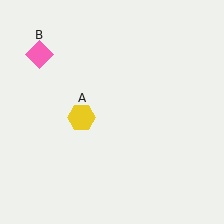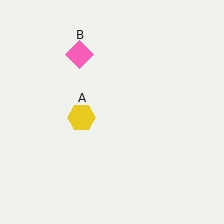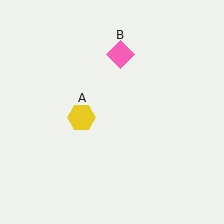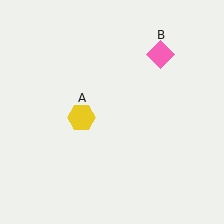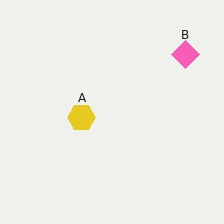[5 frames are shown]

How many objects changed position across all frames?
1 object changed position: pink diamond (object B).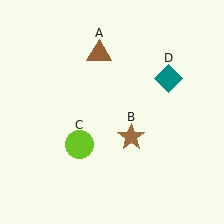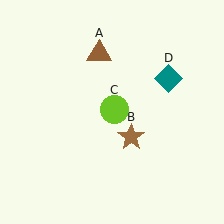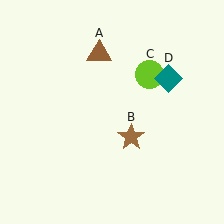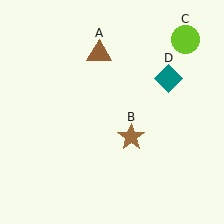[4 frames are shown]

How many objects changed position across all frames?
1 object changed position: lime circle (object C).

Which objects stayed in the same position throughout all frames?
Brown triangle (object A) and brown star (object B) and teal diamond (object D) remained stationary.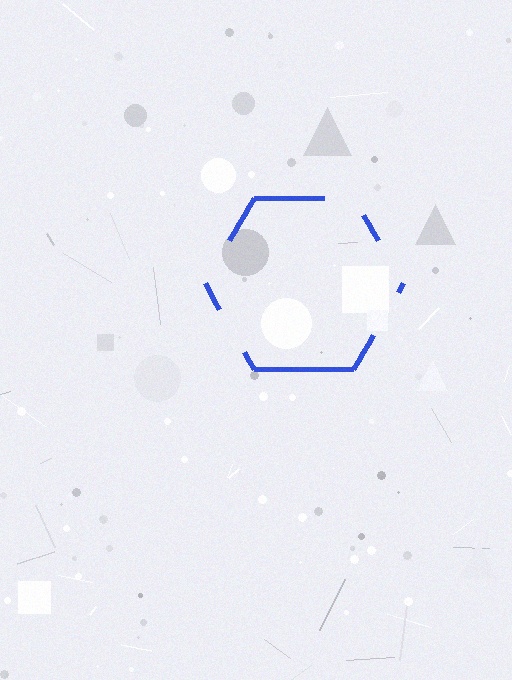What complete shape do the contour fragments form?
The contour fragments form a hexagon.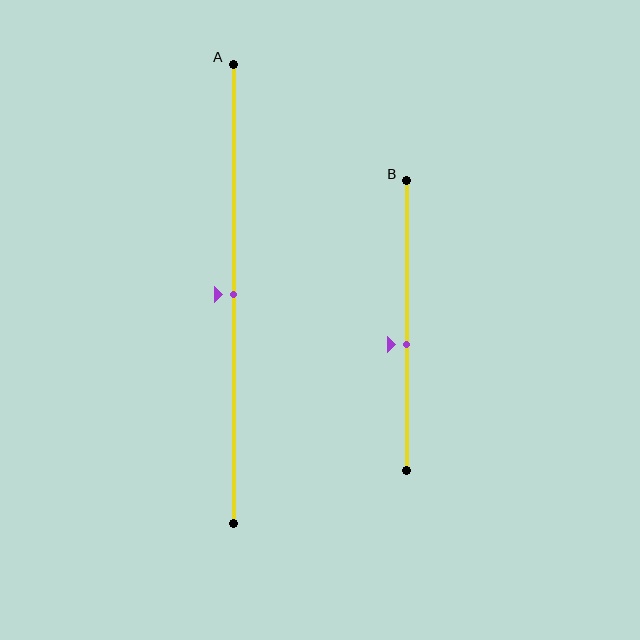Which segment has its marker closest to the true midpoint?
Segment A has its marker closest to the true midpoint.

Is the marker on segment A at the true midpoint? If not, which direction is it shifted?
Yes, the marker on segment A is at the true midpoint.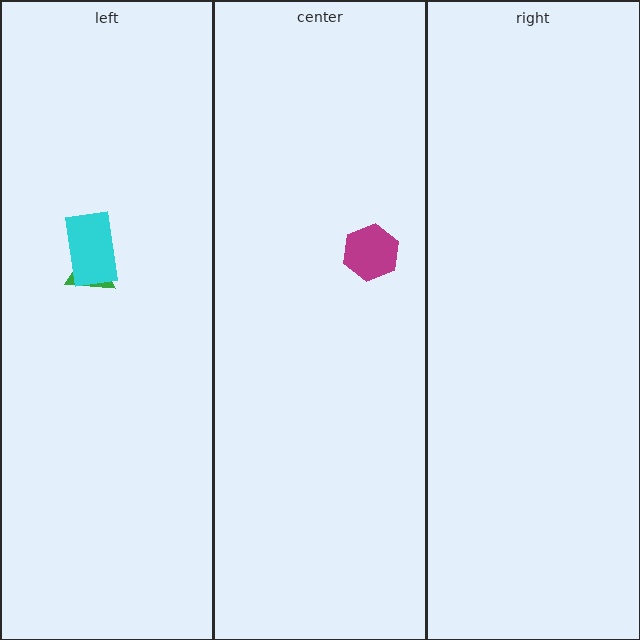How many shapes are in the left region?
2.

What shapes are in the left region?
The green triangle, the cyan rectangle.